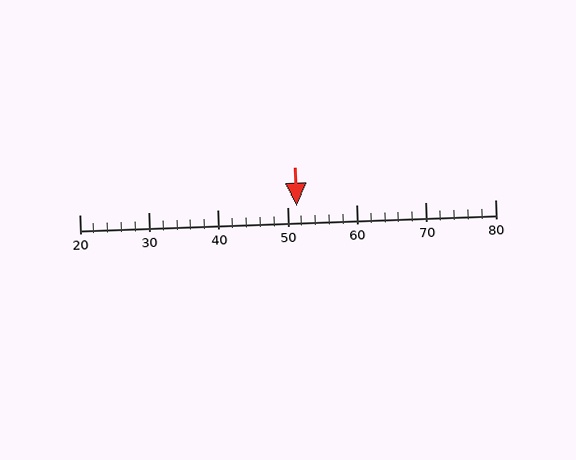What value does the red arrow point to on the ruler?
The red arrow points to approximately 51.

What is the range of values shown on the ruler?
The ruler shows values from 20 to 80.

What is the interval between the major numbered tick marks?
The major tick marks are spaced 10 units apart.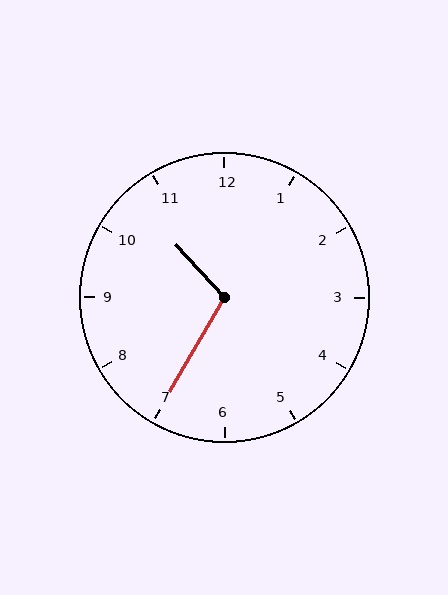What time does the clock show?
10:35.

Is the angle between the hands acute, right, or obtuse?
It is obtuse.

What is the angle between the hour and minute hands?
Approximately 108 degrees.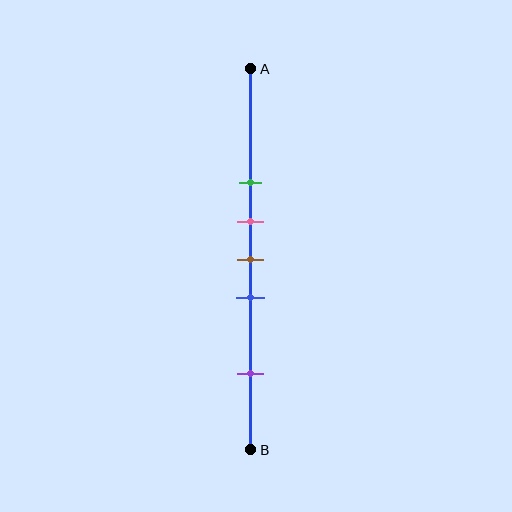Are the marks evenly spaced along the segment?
No, the marks are not evenly spaced.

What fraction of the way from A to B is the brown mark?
The brown mark is approximately 50% (0.5) of the way from A to B.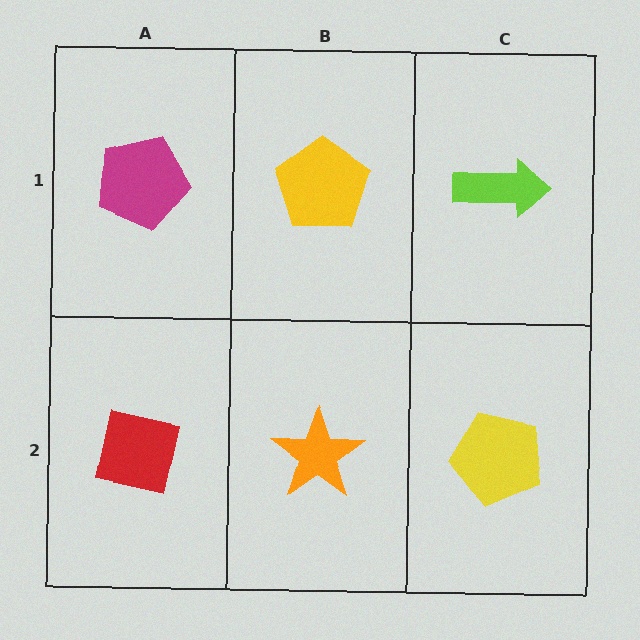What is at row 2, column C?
A yellow pentagon.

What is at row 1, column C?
A lime arrow.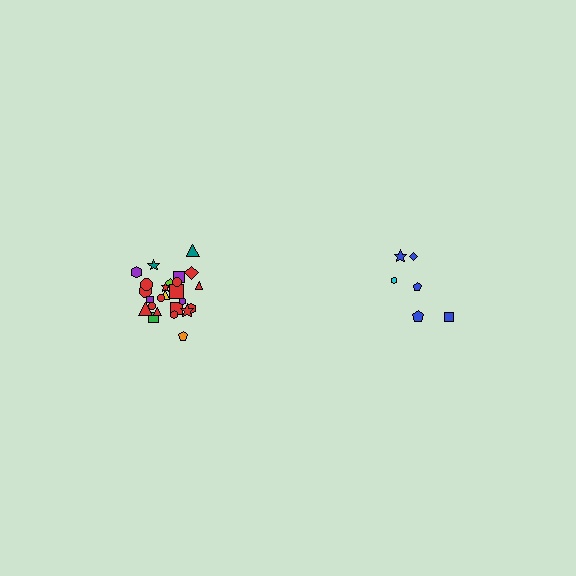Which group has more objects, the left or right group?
The left group.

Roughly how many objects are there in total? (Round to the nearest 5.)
Roughly 30 objects in total.